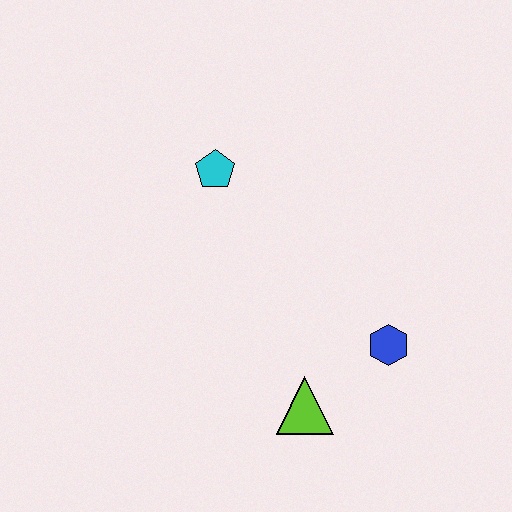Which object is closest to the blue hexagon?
The lime triangle is closest to the blue hexagon.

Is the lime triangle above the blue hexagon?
No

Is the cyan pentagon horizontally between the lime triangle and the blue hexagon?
No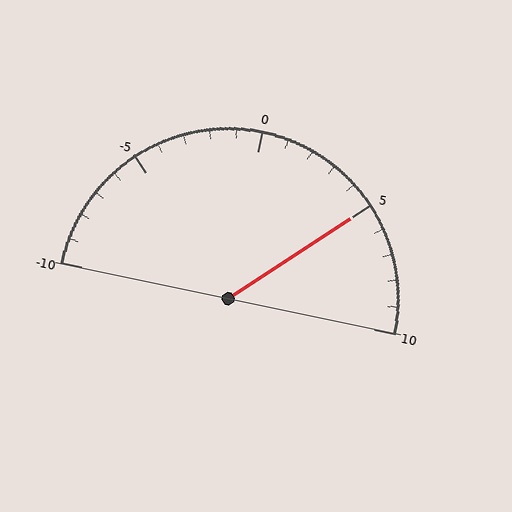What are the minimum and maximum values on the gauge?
The gauge ranges from -10 to 10.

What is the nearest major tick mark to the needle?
The nearest major tick mark is 5.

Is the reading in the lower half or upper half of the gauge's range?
The reading is in the upper half of the range (-10 to 10).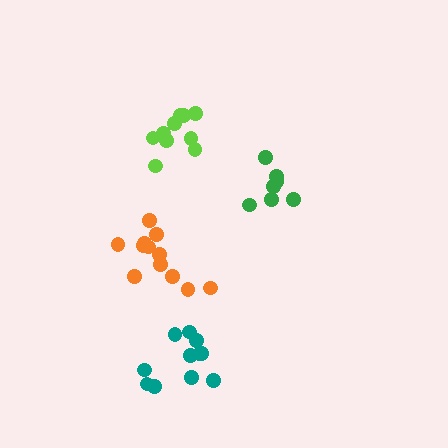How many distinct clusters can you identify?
There are 4 distinct clusters.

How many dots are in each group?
Group 1: 8 dots, Group 2: 11 dots, Group 3: 12 dots, Group 4: 10 dots (41 total).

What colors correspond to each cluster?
The clusters are colored: green, teal, orange, lime.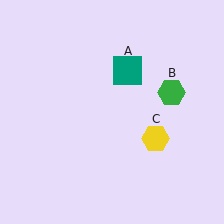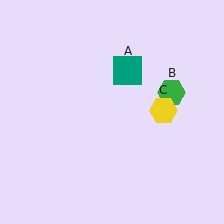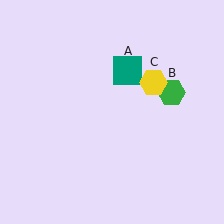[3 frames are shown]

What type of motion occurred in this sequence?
The yellow hexagon (object C) rotated counterclockwise around the center of the scene.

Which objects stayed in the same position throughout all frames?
Teal square (object A) and green hexagon (object B) remained stationary.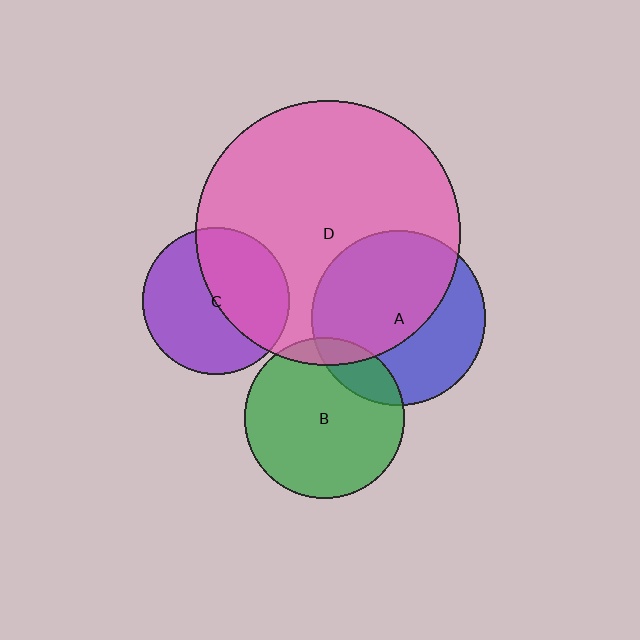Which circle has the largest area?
Circle D (pink).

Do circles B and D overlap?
Yes.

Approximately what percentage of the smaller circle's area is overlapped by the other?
Approximately 10%.